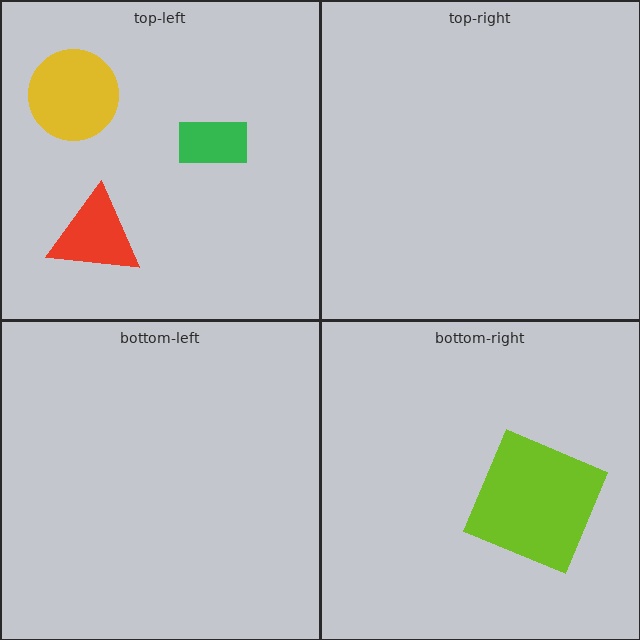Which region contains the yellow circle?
The top-left region.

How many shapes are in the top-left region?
3.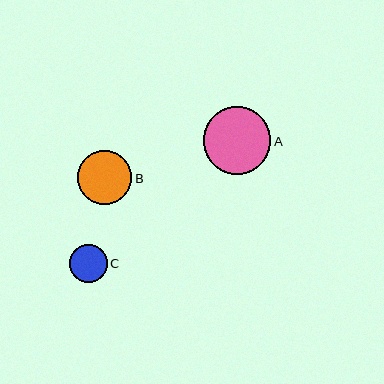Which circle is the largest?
Circle A is the largest with a size of approximately 68 pixels.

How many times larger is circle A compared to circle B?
Circle A is approximately 1.2 times the size of circle B.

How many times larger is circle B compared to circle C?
Circle B is approximately 1.4 times the size of circle C.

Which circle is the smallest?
Circle C is the smallest with a size of approximately 38 pixels.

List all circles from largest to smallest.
From largest to smallest: A, B, C.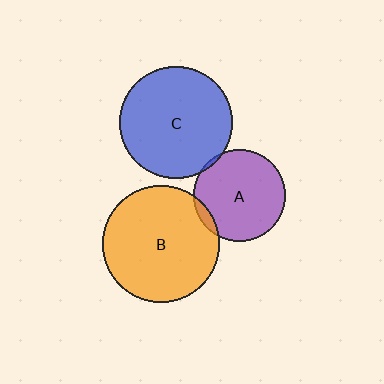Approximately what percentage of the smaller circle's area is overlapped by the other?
Approximately 5%.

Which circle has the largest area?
Circle B (orange).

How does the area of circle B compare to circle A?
Approximately 1.6 times.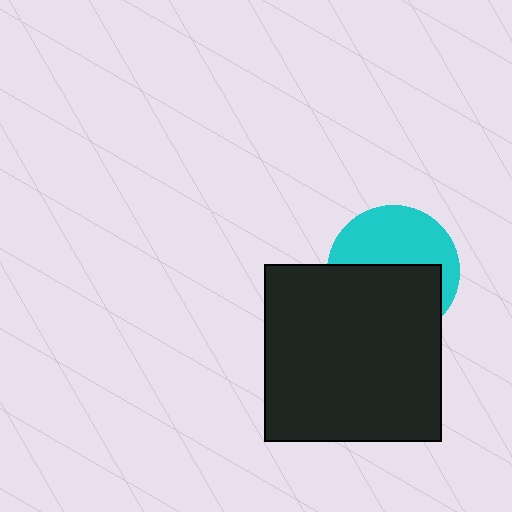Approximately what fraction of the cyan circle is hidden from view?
Roughly 52% of the cyan circle is hidden behind the black square.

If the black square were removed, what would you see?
You would see the complete cyan circle.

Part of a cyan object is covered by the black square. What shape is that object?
It is a circle.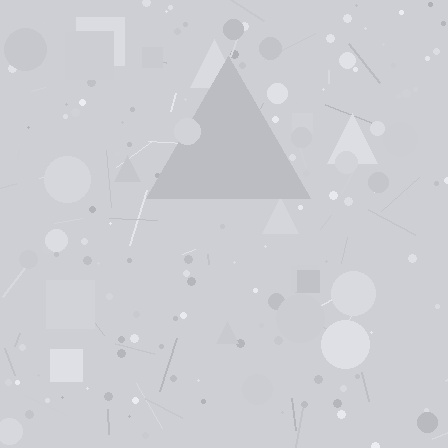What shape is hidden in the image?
A triangle is hidden in the image.